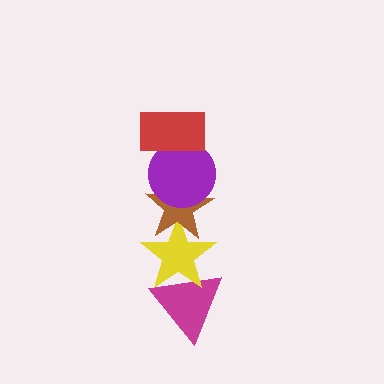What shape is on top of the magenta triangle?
The yellow star is on top of the magenta triangle.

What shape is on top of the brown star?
The purple circle is on top of the brown star.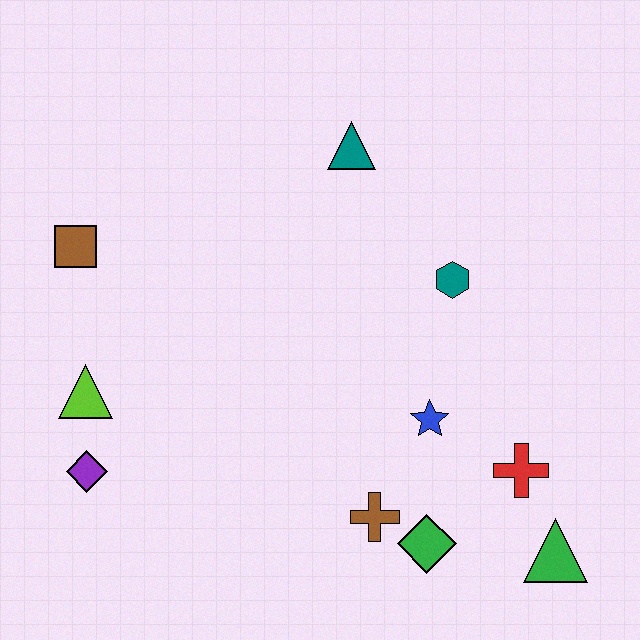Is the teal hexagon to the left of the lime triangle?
No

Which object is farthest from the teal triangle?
The green triangle is farthest from the teal triangle.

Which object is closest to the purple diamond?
The lime triangle is closest to the purple diamond.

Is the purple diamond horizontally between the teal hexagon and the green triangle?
No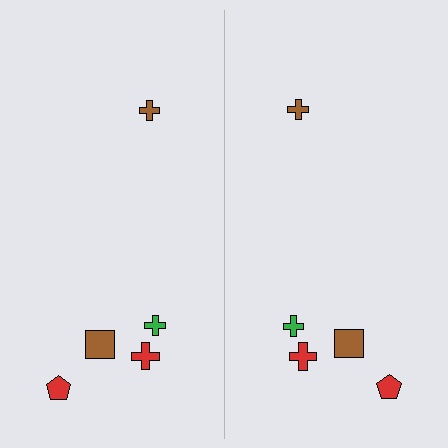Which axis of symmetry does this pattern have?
The pattern has a vertical axis of symmetry running through the center of the image.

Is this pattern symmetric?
Yes, this pattern has bilateral (reflection) symmetry.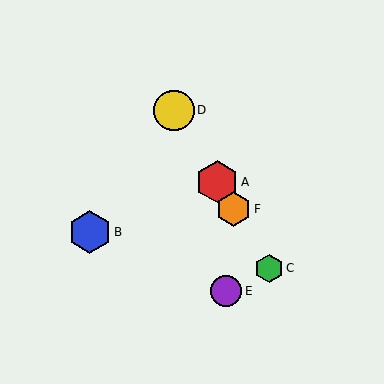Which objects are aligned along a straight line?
Objects A, C, D, F are aligned along a straight line.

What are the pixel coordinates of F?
Object F is at (233, 209).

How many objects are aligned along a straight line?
4 objects (A, C, D, F) are aligned along a straight line.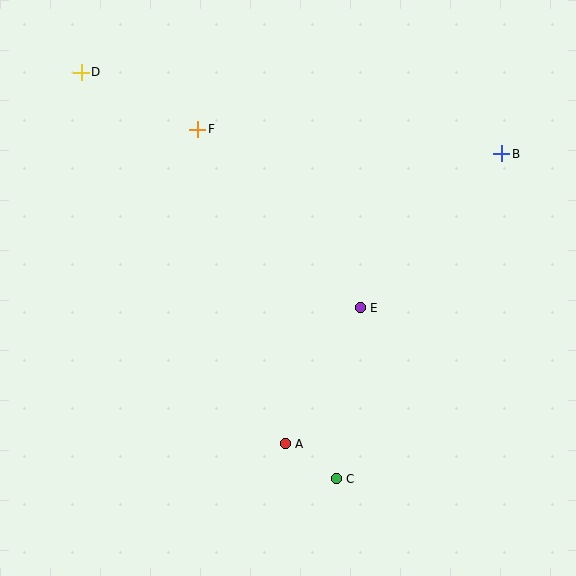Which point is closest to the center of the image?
Point E at (360, 308) is closest to the center.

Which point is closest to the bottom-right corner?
Point C is closest to the bottom-right corner.